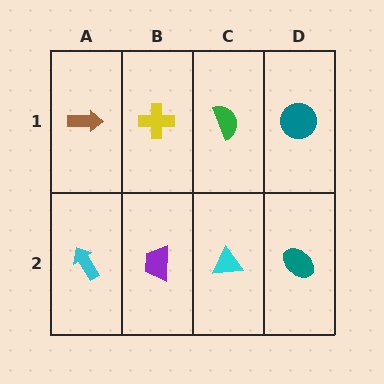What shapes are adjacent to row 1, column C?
A cyan triangle (row 2, column C), a yellow cross (row 1, column B), a teal circle (row 1, column D).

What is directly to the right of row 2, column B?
A cyan triangle.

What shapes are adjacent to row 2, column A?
A brown arrow (row 1, column A), a purple trapezoid (row 2, column B).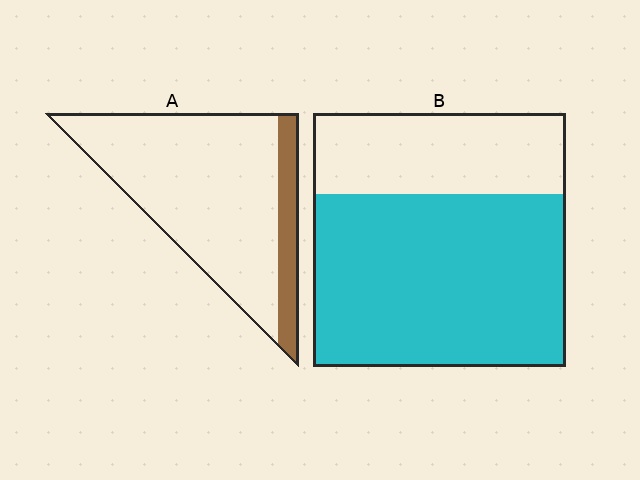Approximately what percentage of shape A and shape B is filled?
A is approximately 15% and B is approximately 70%.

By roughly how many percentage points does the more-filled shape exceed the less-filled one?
By roughly 50 percentage points (B over A).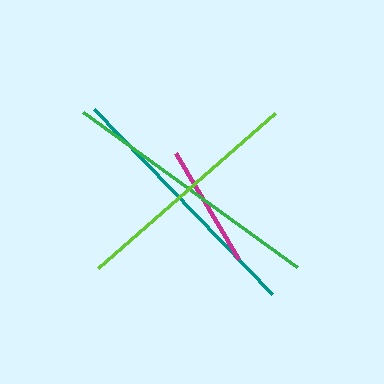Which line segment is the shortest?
The magenta line is the shortest at approximately 123 pixels.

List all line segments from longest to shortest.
From longest to shortest: green, teal, lime, magenta.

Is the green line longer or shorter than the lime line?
The green line is longer than the lime line.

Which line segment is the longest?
The green line is the longest at approximately 264 pixels.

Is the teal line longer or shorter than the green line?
The green line is longer than the teal line.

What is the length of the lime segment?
The lime segment is approximately 235 pixels long.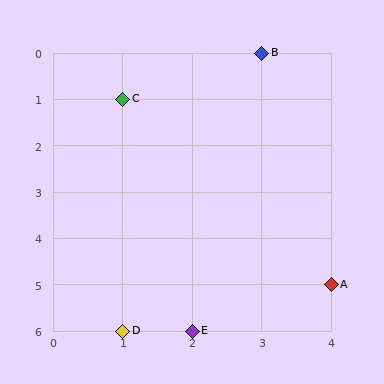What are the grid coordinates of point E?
Point E is at grid coordinates (2, 6).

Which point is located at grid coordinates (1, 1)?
Point C is at (1, 1).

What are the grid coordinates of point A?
Point A is at grid coordinates (4, 5).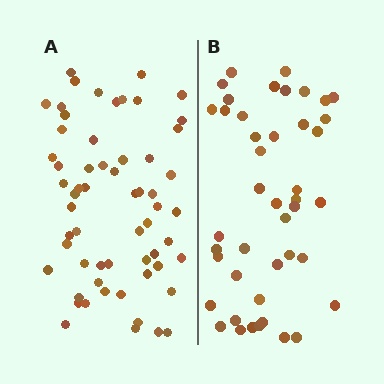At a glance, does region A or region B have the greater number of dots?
Region A (the left region) has more dots.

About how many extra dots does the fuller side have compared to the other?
Region A has approximately 15 more dots than region B.